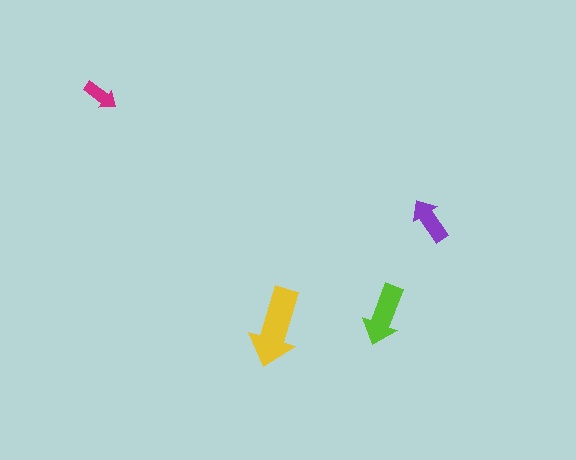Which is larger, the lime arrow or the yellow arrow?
The yellow one.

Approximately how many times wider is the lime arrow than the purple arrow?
About 1.5 times wider.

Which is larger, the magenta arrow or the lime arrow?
The lime one.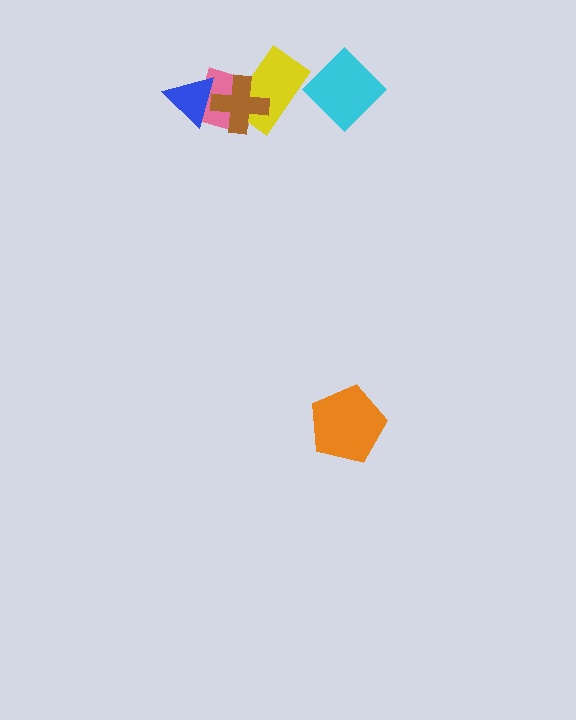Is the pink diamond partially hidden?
Yes, it is partially covered by another shape.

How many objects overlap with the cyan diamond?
0 objects overlap with the cyan diamond.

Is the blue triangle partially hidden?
Yes, it is partially covered by another shape.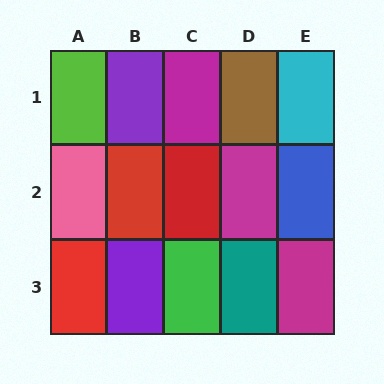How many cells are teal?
1 cell is teal.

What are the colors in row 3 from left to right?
Red, purple, green, teal, magenta.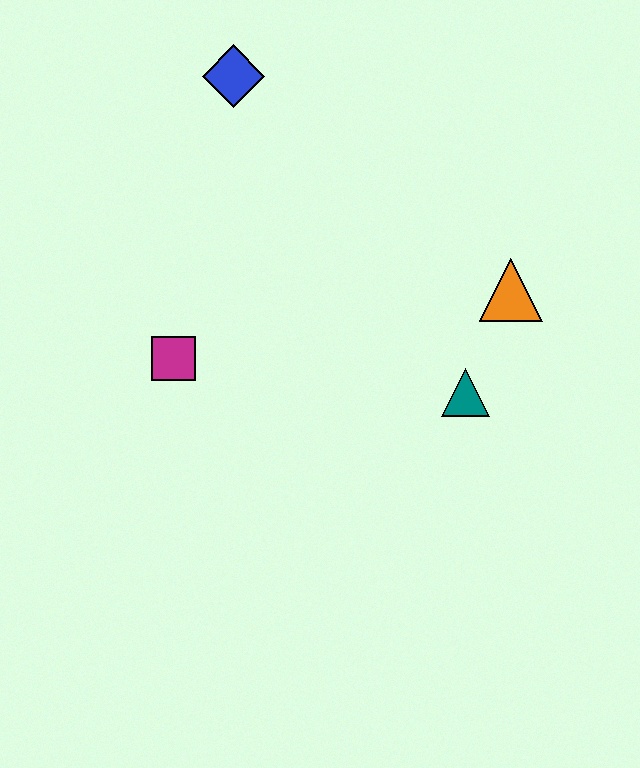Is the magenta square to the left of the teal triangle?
Yes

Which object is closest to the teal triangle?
The orange triangle is closest to the teal triangle.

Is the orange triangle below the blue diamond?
Yes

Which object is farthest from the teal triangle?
The blue diamond is farthest from the teal triangle.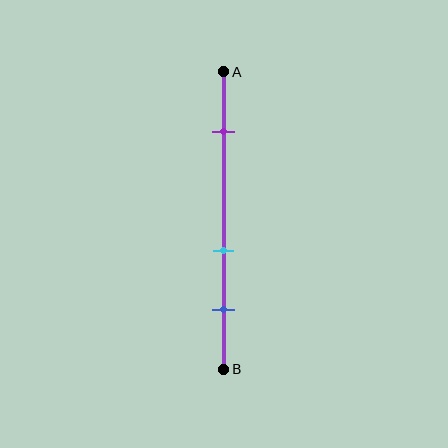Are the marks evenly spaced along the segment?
No, the marks are not evenly spaced.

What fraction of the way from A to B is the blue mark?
The blue mark is approximately 80% (0.8) of the way from A to B.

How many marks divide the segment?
There are 3 marks dividing the segment.